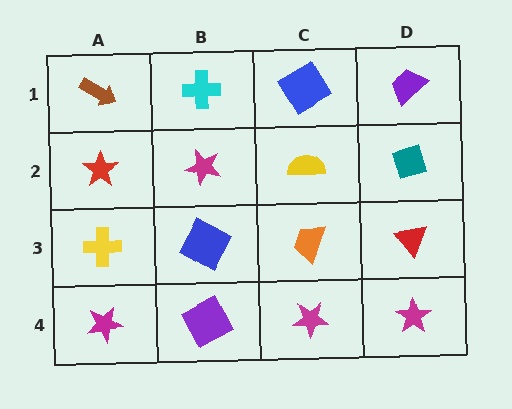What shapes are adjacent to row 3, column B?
A magenta star (row 2, column B), a purple square (row 4, column B), a yellow cross (row 3, column A), an orange trapezoid (row 3, column C).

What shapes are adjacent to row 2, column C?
A blue diamond (row 1, column C), an orange trapezoid (row 3, column C), a magenta star (row 2, column B), a teal diamond (row 2, column D).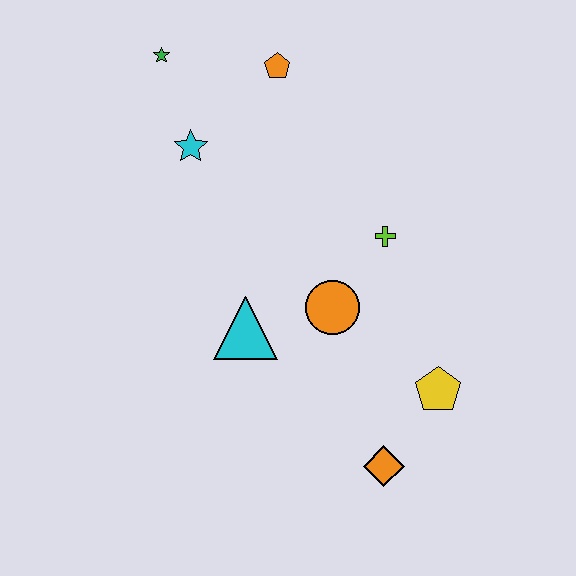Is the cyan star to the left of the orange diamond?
Yes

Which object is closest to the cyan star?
The green star is closest to the cyan star.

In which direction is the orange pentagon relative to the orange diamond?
The orange pentagon is above the orange diamond.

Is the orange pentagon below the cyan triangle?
No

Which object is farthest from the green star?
The orange diamond is farthest from the green star.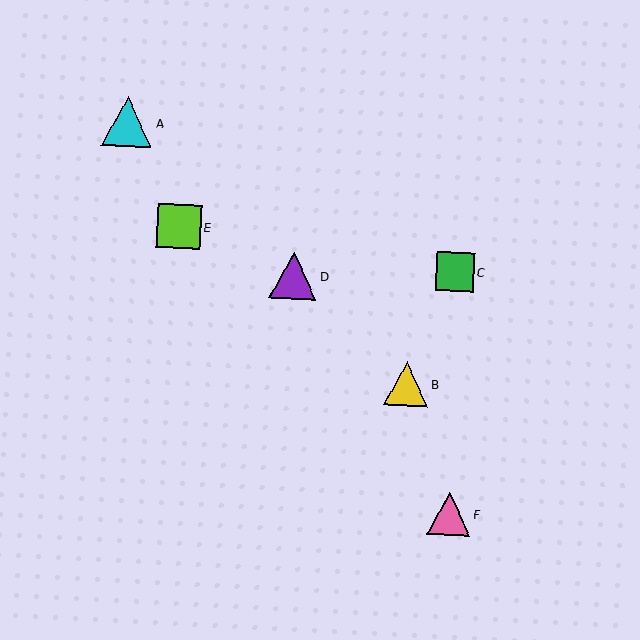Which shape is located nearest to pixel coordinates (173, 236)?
The lime square (labeled E) at (179, 226) is nearest to that location.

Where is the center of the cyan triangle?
The center of the cyan triangle is at (127, 122).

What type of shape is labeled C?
Shape C is a green square.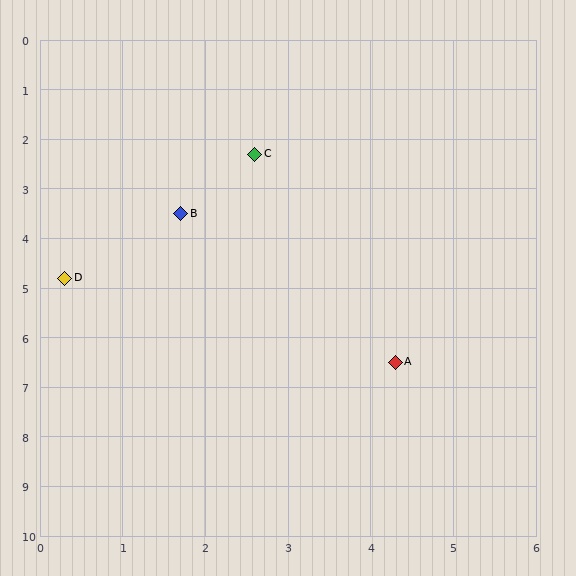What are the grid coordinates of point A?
Point A is at approximately (4.3, 6.5).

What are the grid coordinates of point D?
Point D is at approximately (0.3, 4.8).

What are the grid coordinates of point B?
Point B is at approximately (1.7, 3.5).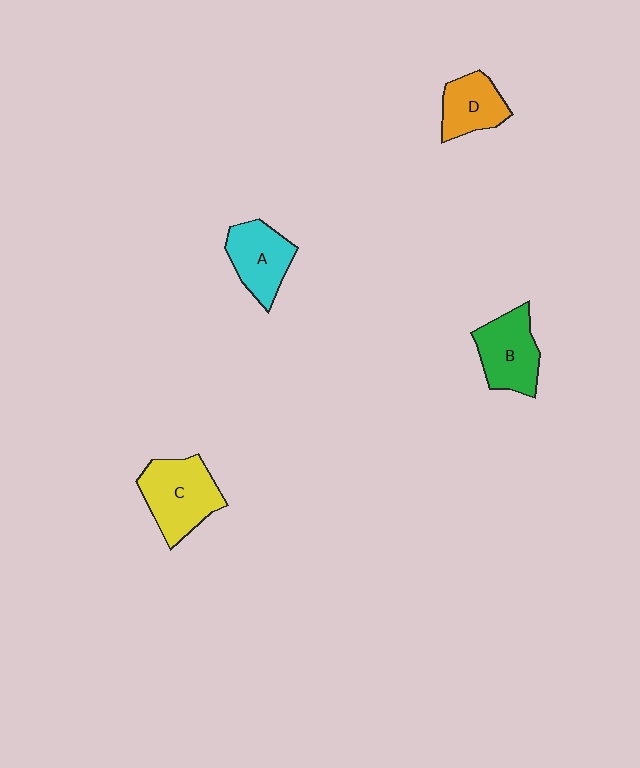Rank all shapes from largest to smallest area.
From largest to smallest: C (yellow), B (green), A (cyan), D (orange).